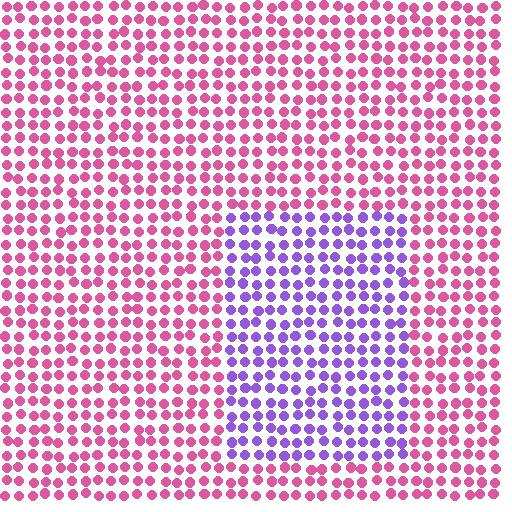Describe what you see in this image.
The image is filled with small pink elements in a uniform arrangement. A rectangle-shaped region is visible where the elements are tinted to a slightly different hue, forming a subtle color boundary.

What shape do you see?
I see a rectangle.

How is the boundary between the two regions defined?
The boundary is defined purely by a slight shift in hue (about 61 degrees). Spacing, size, and orientation are identical on both sides.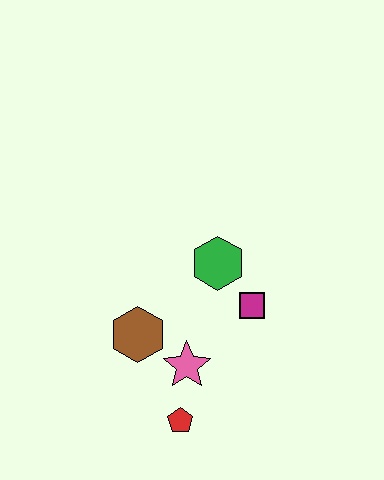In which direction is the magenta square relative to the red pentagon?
The magenta square is above the red pentagon.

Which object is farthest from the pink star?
The green hexagon is farthest from the pink star.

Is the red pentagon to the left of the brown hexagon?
No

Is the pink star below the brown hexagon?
Yes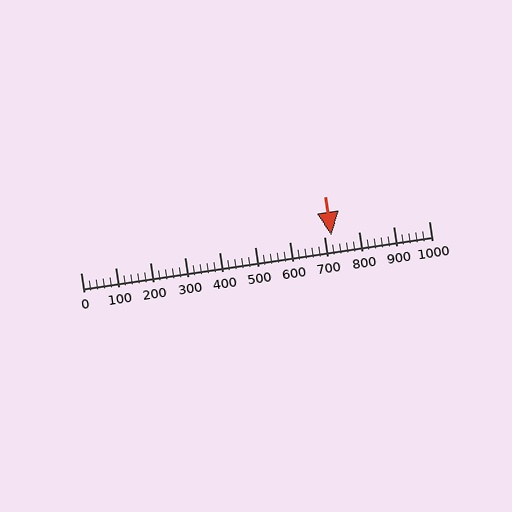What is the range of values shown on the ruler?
The ruler shows values from 0 to 1000.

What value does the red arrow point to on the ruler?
The red arrow points to approximately 720.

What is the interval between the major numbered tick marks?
The major tick marks are spaced 100 units apart.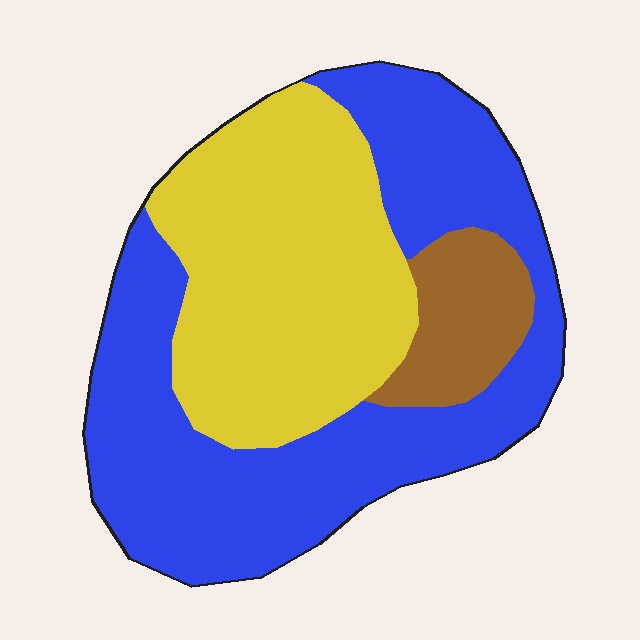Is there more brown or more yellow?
Yellow.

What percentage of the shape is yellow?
Yellow takes up about three eighths (3/8) of the shape.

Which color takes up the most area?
Blue, at roughly 50%.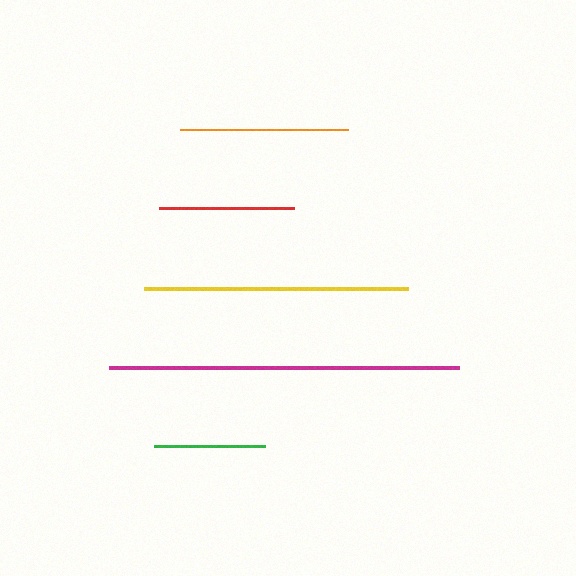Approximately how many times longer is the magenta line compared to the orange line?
The magenta line is approximately 2.1 times the length of the orange line.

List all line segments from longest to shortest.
From longest to shortest: magenta, yellow, orange, red, green.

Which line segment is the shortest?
The green line is the shortest at approximately 111 pixels.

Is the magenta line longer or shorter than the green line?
The magenta line is longer than the green line.